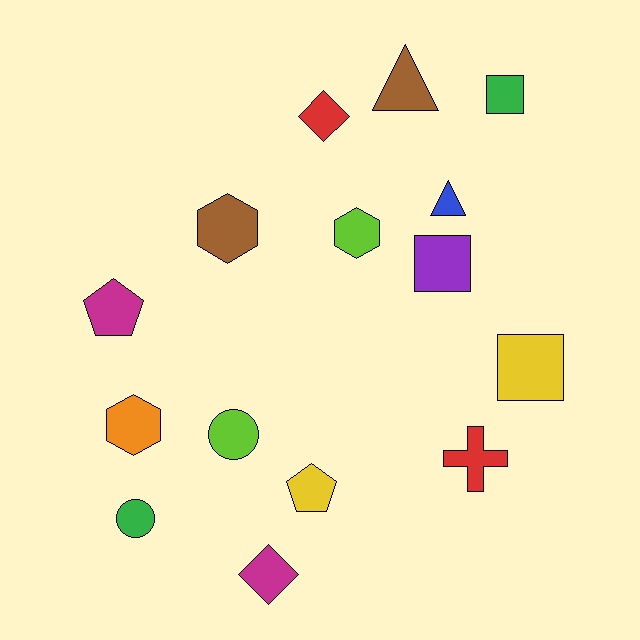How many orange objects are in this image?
There is 1 orange object.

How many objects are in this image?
There are 15 objects.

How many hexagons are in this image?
There are 3 hexagons.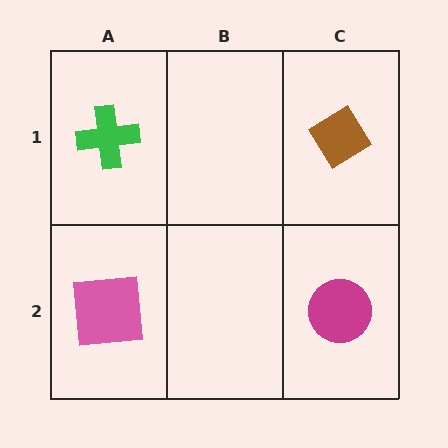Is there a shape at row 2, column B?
No, that cell is empty.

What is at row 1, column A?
A green cross.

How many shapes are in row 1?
2 shapes.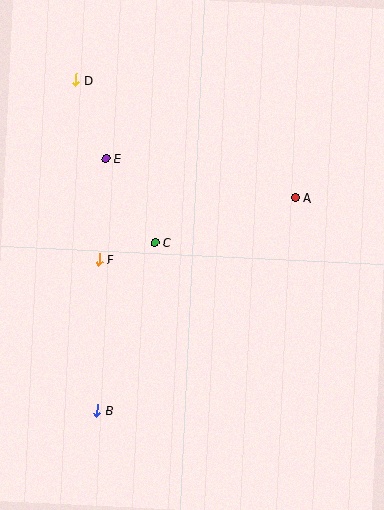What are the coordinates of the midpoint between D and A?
The midpoint between D and A is at (185, 139).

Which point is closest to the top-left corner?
Point D is closest to the top-left corner.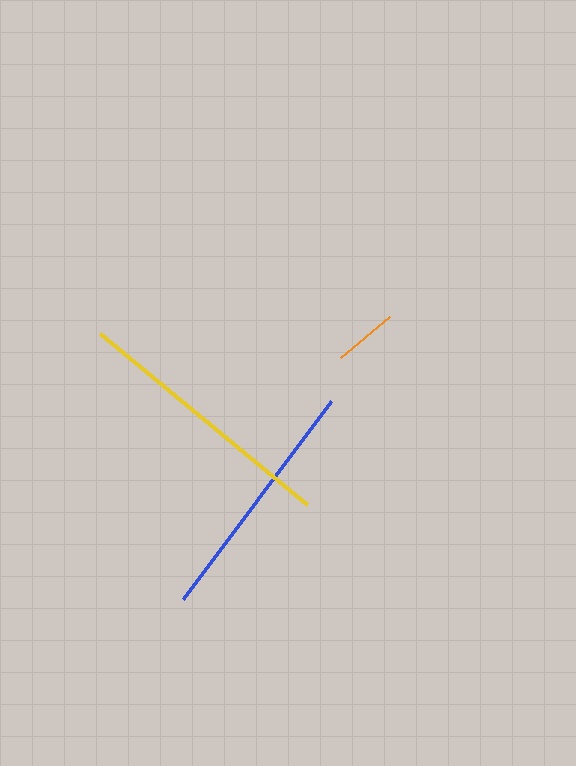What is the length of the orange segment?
The orange segment is approximately 63 pixels long.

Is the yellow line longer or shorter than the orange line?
The yellow line is longer than the orange line.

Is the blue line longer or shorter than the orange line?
The blue line is longer than the orange line.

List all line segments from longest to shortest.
From longest to shortest: yellow, blue, orange.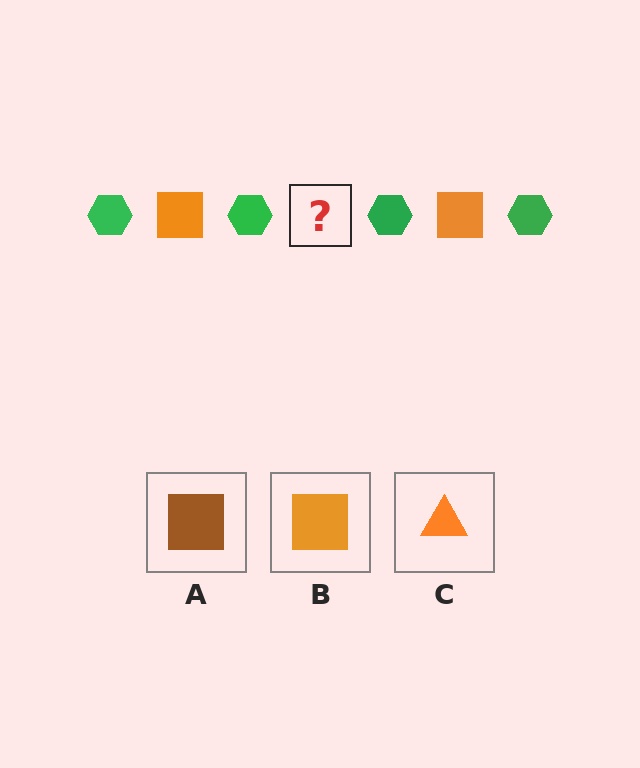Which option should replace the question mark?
Option B.